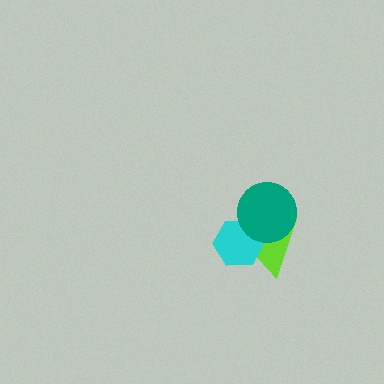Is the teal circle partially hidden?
No, no other shape covers it.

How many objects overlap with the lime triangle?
2 objects overlap with the lime triangle.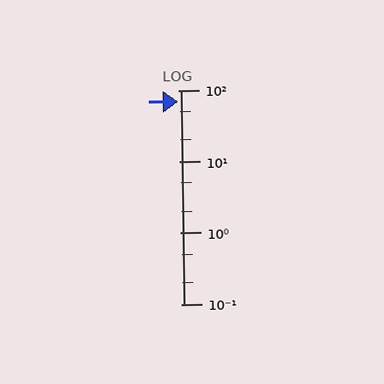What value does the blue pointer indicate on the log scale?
The pointer indicates approximately 69.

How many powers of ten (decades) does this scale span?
The scale spans 3 decades, from 0.1 to 100.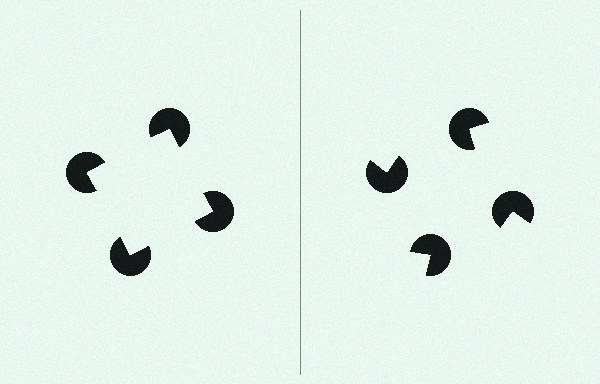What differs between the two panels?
The pac-man discs are positioned identically on both sides; only the wedge orientations differ. On the left they align to a square; on the right they are misaligned.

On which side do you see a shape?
An illusory square appears on the left side. On the right side the wedge cuts are rotated, so no coherent shape forms.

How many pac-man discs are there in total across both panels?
8 — 4 on each side.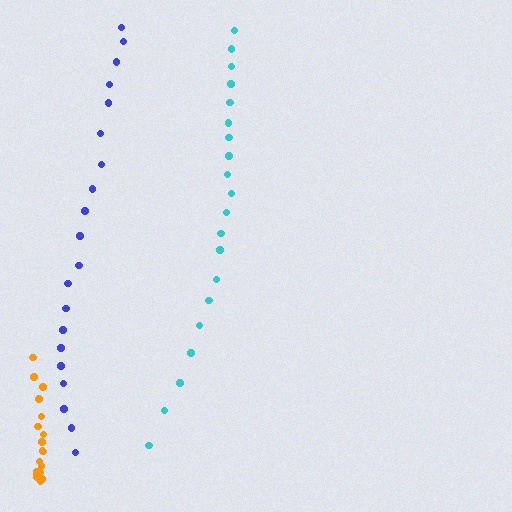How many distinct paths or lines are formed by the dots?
There are 3 distinct paths.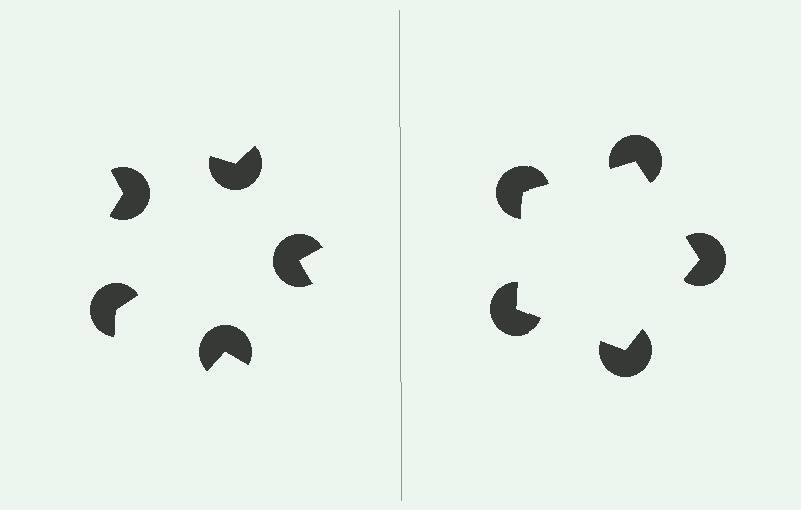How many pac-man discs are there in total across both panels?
10 — 5 on each side.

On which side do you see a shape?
An illusory pentagon appears on the right side. On the left side the wedge cuts are rotated, so no coherent shape forms.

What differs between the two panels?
The pac-man discs are positioned identically on both sides; only the wedge orientations differ. On the right they align to a pentagon; on the left they are misaligned.